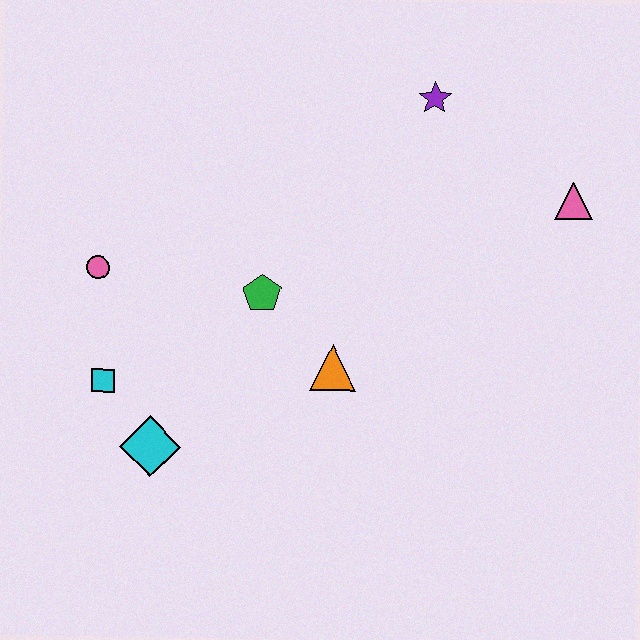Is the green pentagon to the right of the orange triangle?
No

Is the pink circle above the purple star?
No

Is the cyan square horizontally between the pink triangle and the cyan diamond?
No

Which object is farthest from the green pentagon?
The pink triangle is farthest from the green pentagon.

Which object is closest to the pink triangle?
The purple star is closest to the pink triangle.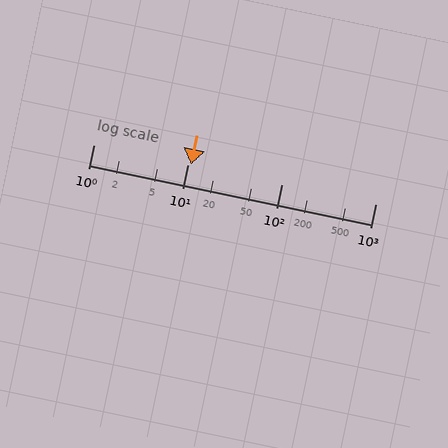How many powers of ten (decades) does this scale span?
The scale spans 3 decades, from 1 to 1000.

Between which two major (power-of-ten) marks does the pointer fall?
The pointer is between 10 and 100.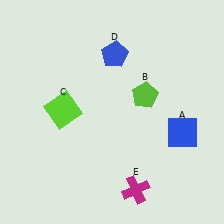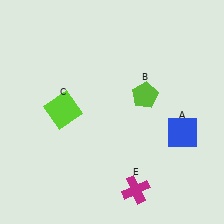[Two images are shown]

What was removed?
The blue pentagon (D) was removed in Image 2.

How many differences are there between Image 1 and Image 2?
There is 1 difference between the two images.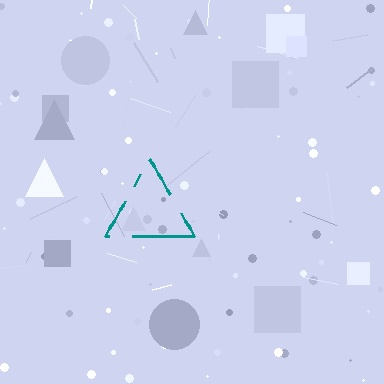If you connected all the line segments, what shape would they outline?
They would outline a triangle.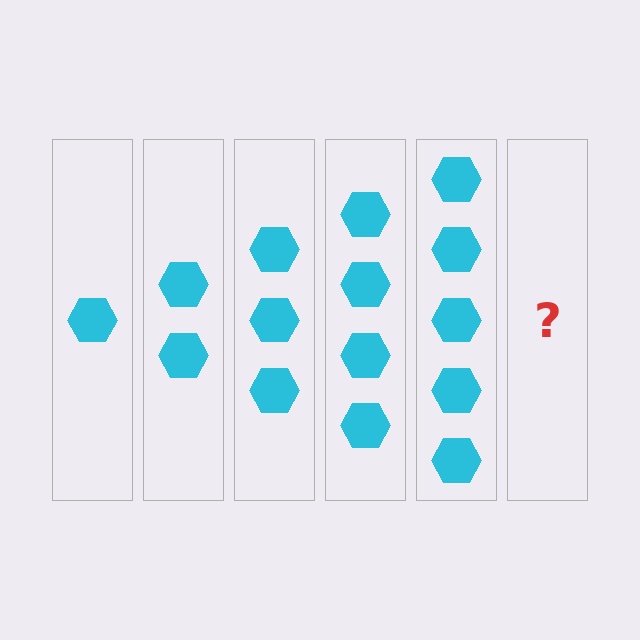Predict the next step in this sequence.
The next step is 6 hexagons.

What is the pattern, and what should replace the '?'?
The pattern is that each step adds one more hexagon. The '?' should be 6 hexagons.